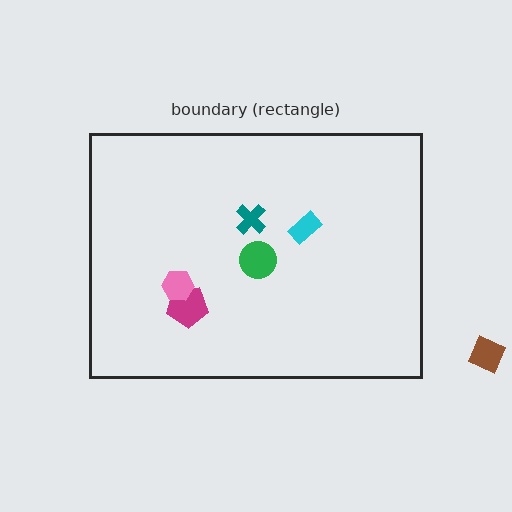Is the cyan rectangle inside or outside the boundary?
Inside.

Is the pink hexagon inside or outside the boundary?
Inside.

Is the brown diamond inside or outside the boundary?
Outside.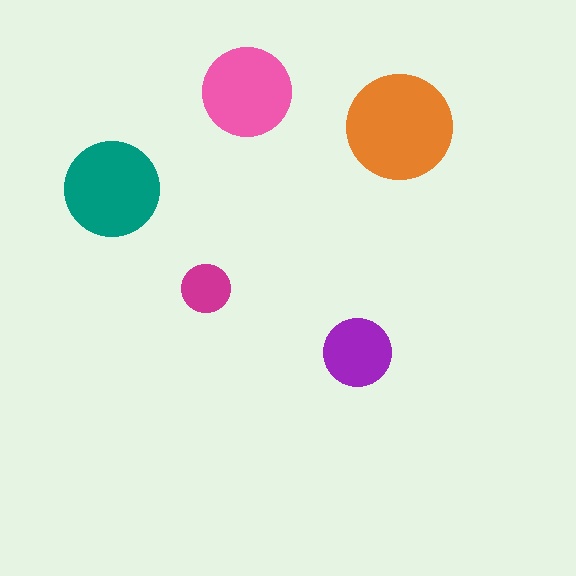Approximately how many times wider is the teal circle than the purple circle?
About 1.5 times wider.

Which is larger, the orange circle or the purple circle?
The orange one.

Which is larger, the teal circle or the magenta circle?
The teal one.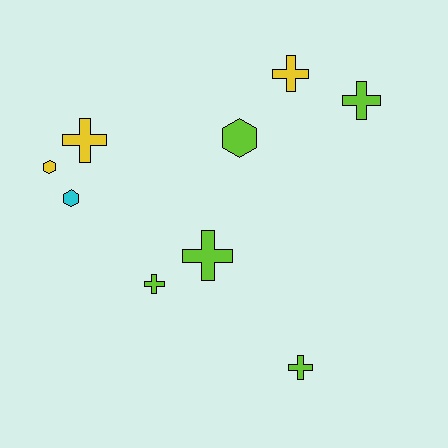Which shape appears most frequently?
Cross, with 6 objects.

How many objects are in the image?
There are 9 objects.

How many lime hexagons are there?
There is 1 lime hexagon.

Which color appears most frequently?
Lime, with 5 objects.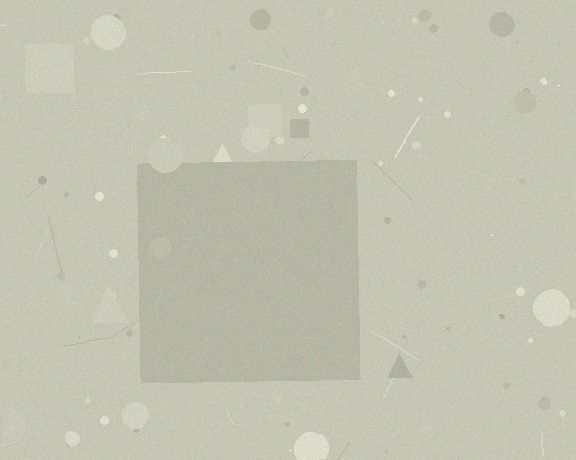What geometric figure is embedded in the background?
A square is embedded in the background.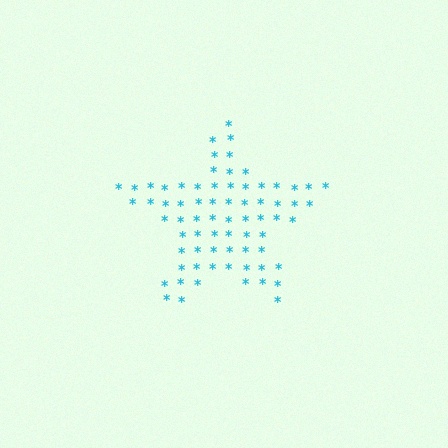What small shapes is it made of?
It is made of small asterisks.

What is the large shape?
The large shape is a star.